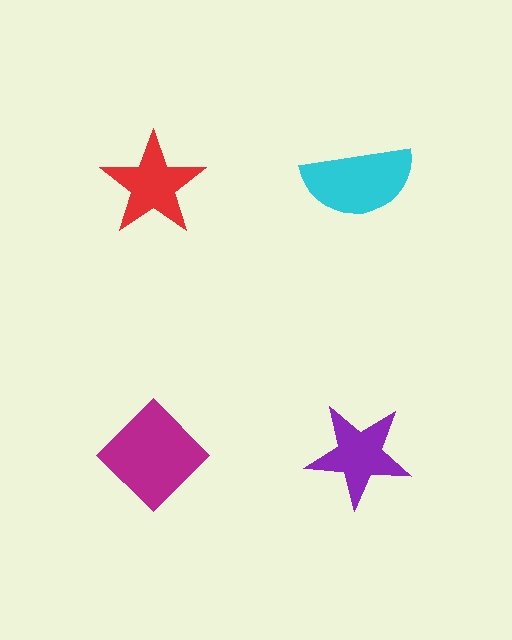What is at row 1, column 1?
A red star.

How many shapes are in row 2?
2 shapes.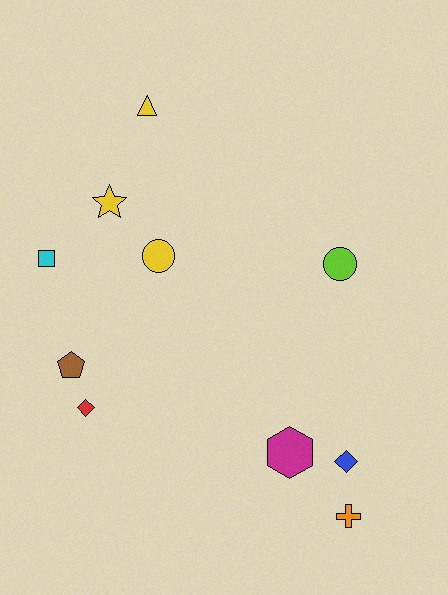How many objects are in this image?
There are 10 objects.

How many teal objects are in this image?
There are no teal objects.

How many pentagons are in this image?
There is 1 pentagon.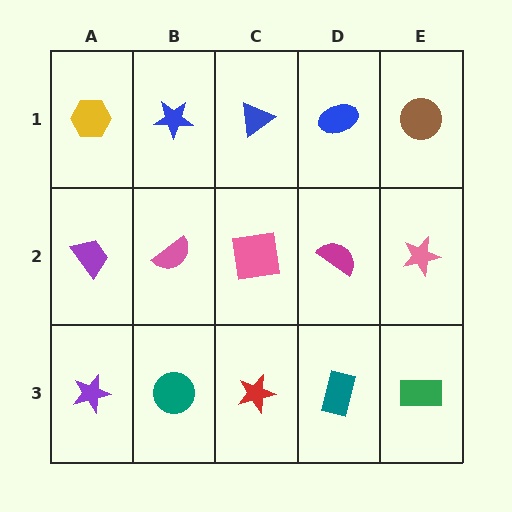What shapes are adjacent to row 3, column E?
A pink star (row 2, column E), a teal rectangle (row 3, column D).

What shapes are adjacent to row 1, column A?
A purple trapezoid (row 2, column A), a blue star (row 1, column B).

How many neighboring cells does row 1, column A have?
2.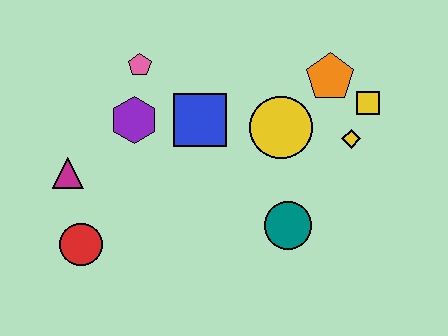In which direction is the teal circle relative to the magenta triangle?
The teal circle is to the right of the magenta triangle.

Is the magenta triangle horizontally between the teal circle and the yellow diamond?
No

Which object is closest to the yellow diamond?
The yellow square is closest to the yellow diamond.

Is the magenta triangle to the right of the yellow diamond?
No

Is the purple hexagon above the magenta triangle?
Yes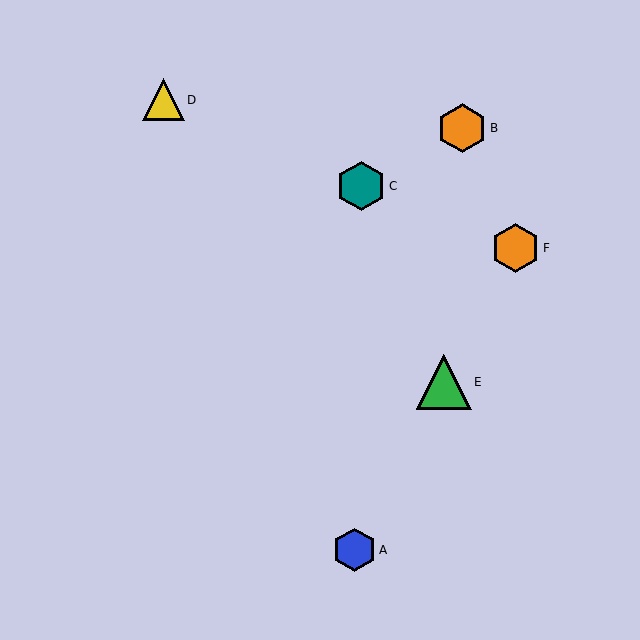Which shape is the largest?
The green triangle (labeled E) is the largest.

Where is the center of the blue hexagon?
The center of the blue hexagon is at (355, 550).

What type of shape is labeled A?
Shape A is a blue hexagon.